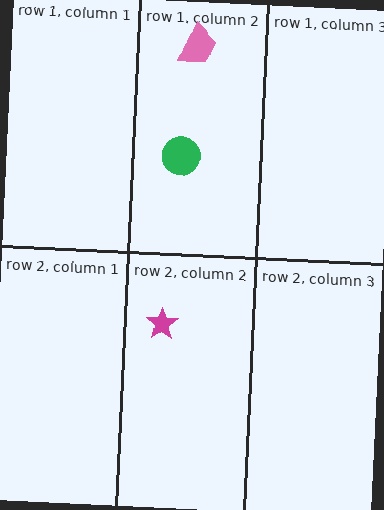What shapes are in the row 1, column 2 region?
The pink trapezoid, the green circle.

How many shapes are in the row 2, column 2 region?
1.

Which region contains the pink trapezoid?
The row 1, column 2 region.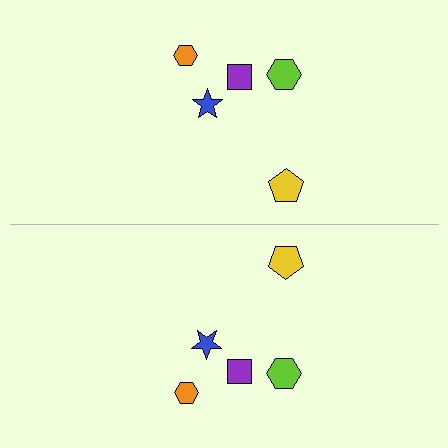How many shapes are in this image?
There are 10 shapes in this image.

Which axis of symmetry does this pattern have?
The pattern has a horizontal axis of symmetry running through the center of the image.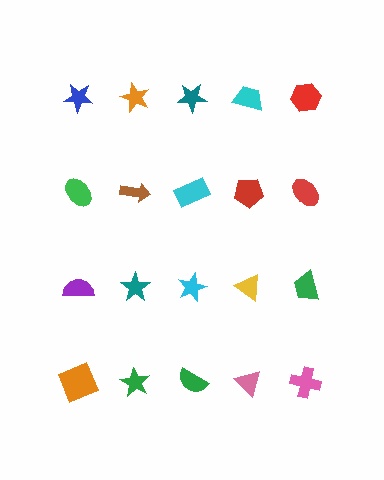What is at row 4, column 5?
A pink cross.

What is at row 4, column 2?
A green star.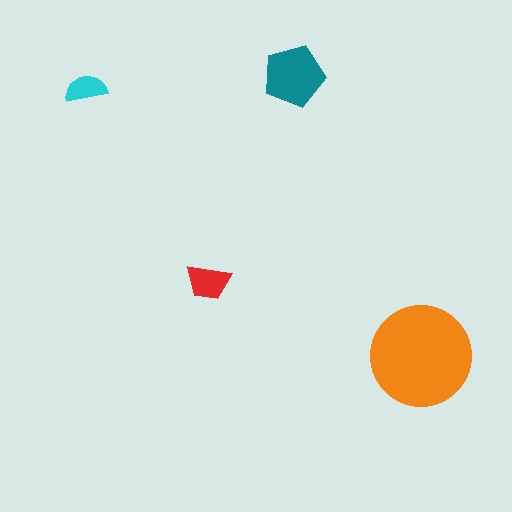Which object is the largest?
The orange circle.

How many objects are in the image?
There are 4 objects in the image.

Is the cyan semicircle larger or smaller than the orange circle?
Smaller.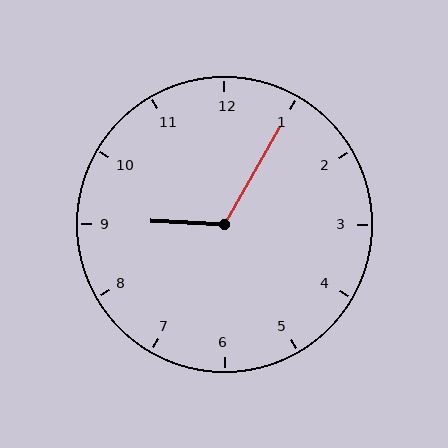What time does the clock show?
9:05.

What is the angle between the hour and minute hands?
Approximately 118 degrees.